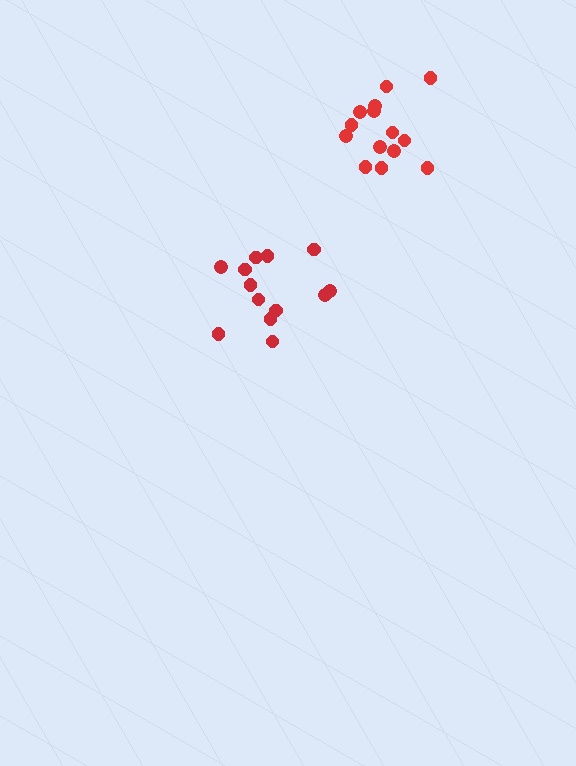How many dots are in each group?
Group 1: 13 dots, Group 2: 14 dots (27 total).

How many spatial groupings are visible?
There are 2 spatial groupings.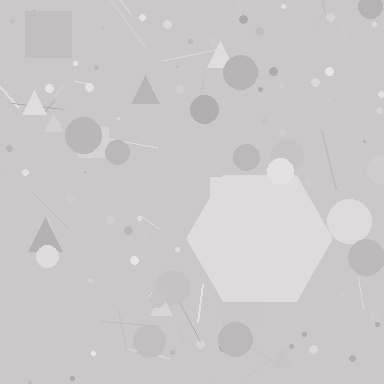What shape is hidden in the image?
A hexagon is hidden in the image.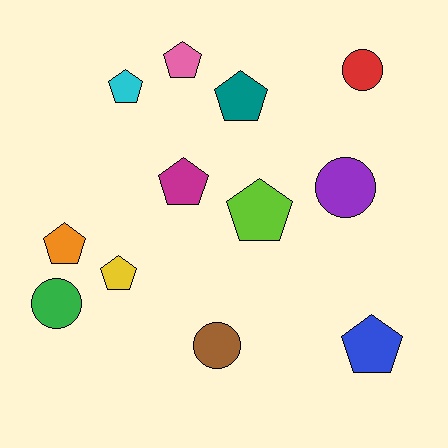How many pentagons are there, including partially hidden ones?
There are 8 pentagons.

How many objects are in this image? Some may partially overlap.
There are 12 objects.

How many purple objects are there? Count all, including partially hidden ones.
There is 1 purple object.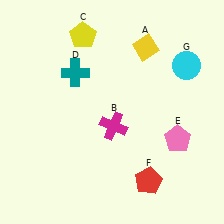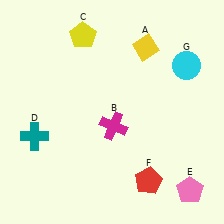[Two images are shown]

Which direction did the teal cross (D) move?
The teal cross (D) moved down.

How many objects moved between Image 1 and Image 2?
2 objects moved between the two images.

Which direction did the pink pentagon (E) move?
The pink pentagon (E) moved down.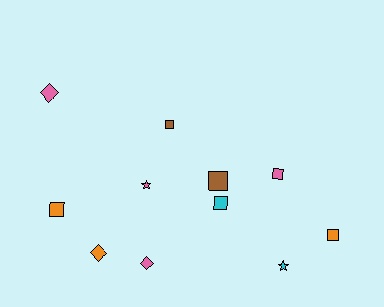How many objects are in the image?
There are 11 objects.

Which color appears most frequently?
Pink, with 4 objects.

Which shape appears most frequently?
Square, with 6 objects.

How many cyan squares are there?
There is 1 cyan square.